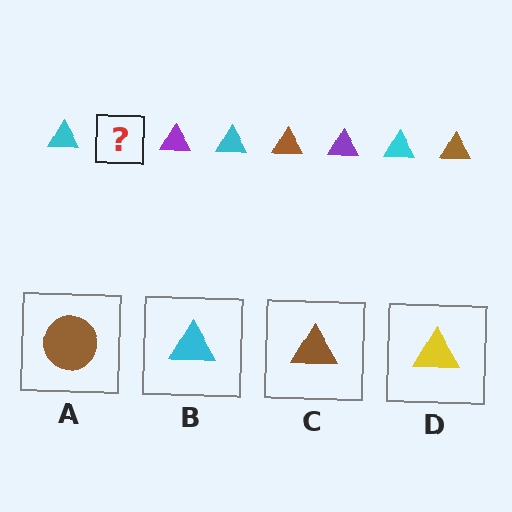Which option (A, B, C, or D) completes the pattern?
C.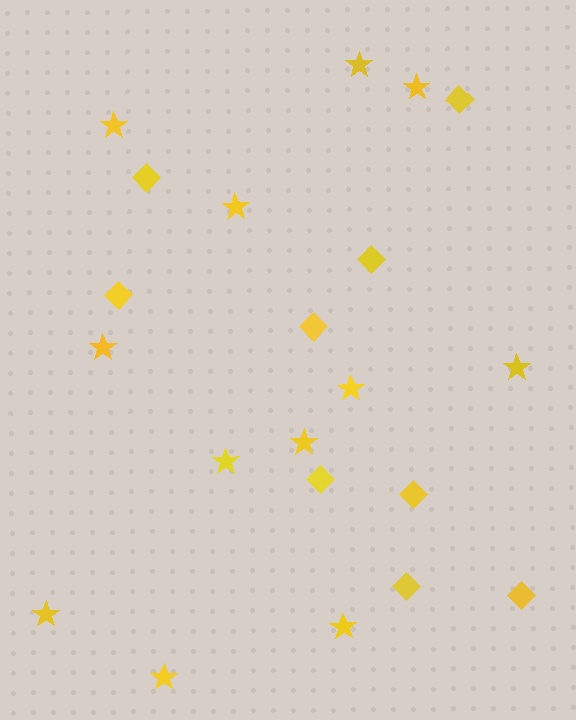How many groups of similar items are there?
There are 2 groups: one group of stars (12) and one group of diamonds (9).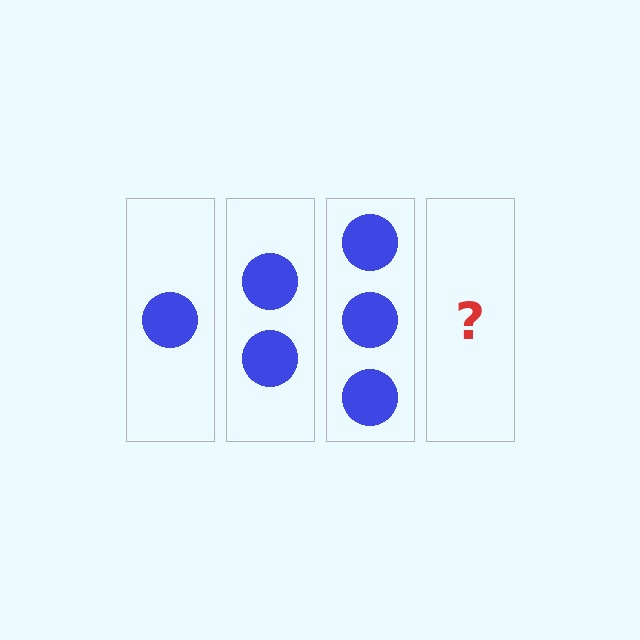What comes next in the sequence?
The next element should be 4 circles.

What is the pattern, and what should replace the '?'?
The pattern is that each step adds one more circle. The '?' should be 4 circles.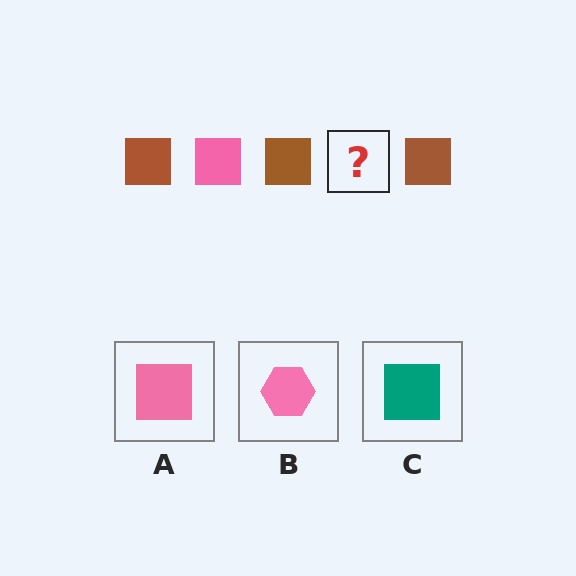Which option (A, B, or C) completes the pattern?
A.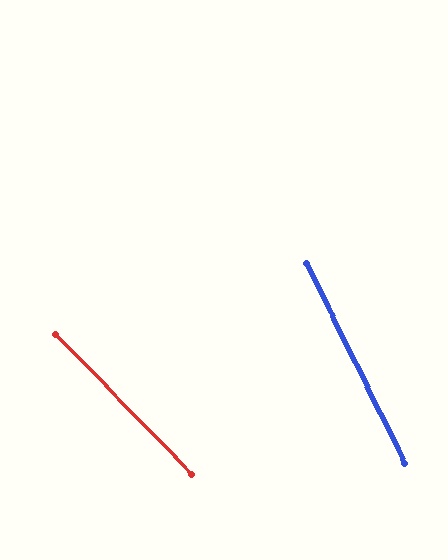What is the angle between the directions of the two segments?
Approximately 18 degrees.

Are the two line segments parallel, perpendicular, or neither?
Neither parallel nor perpendicular — they differ by about 18°.